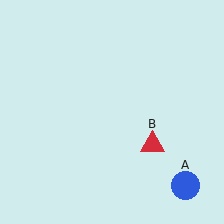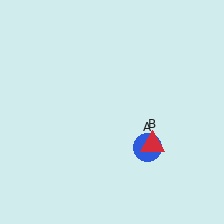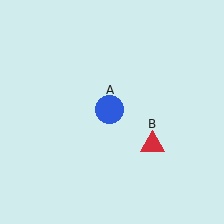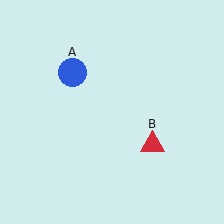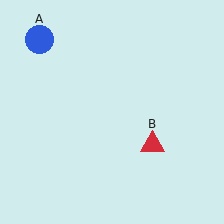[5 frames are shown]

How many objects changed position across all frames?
1 object changed position: blue circle (object A).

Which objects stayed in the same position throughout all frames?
Red triangle (object B) remained stationary.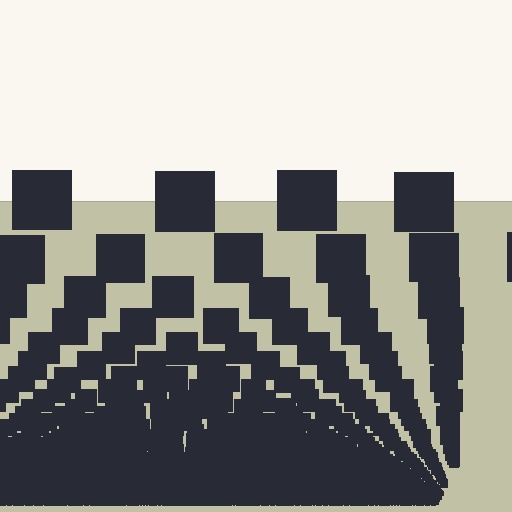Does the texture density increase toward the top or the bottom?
Density increases toward the bottom.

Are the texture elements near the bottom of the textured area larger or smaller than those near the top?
Smaller. The gradient is inverted — elements near the bottom are smaller and denser.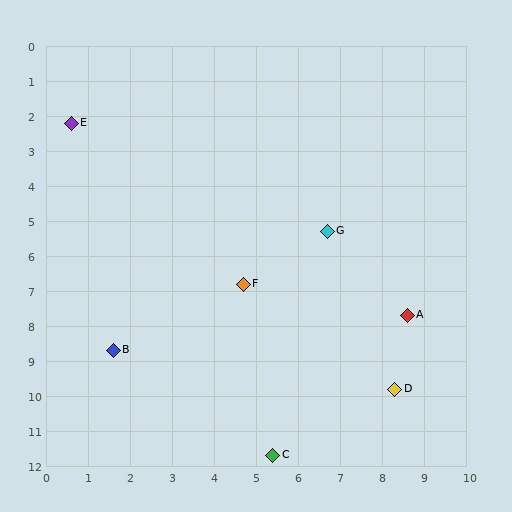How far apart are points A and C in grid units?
Points A and C are about 5.1 grid units apart.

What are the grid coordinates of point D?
Point D is at approximately (8.3, 9.8).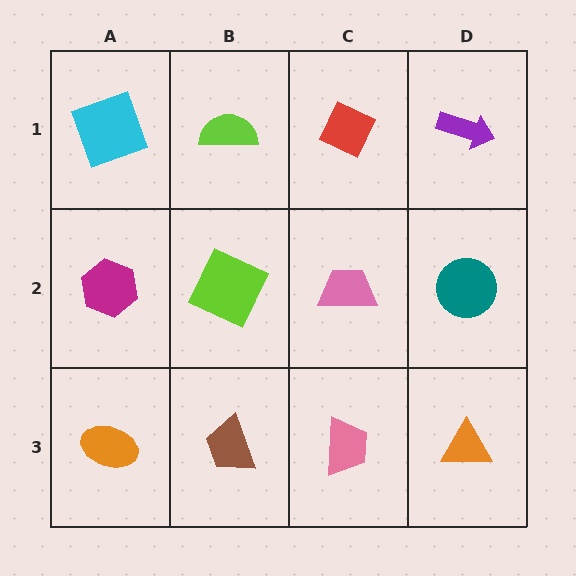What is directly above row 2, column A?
A cyan square.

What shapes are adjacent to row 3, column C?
A pink trapezoid (row 2, column C), a brown trapezoid (row 3, column B), an orange triangle (row 3, column D).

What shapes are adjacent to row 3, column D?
A teal circle (row 2, column D), a pink trapezoid (row 3, column C).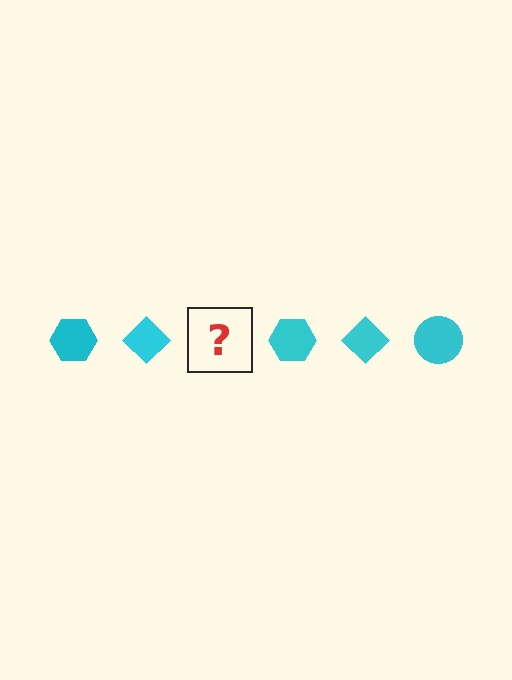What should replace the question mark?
The question mark should be replaced with a cyan circle.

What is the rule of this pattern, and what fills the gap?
The rule is that the pattern cycles through hexagon, diamond, circle shapes in cyan. The gap should be filled with a cyan circle.